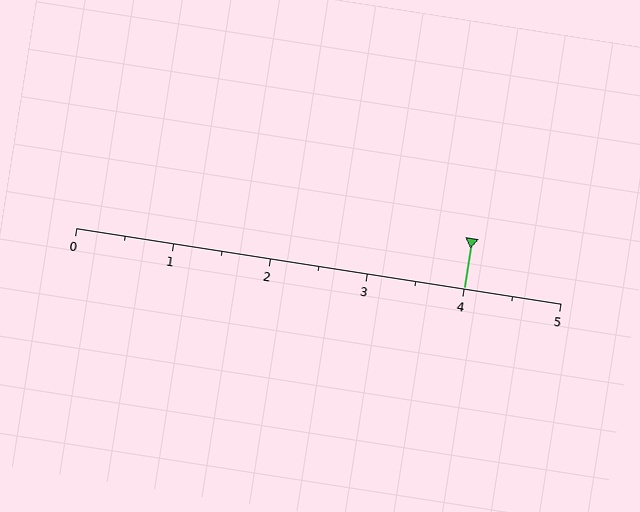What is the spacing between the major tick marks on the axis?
The major ticks are spaced 1 apart.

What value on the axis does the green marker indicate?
The marker indicates approximately 4.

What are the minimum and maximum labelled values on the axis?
The axis runs from 0 to 5.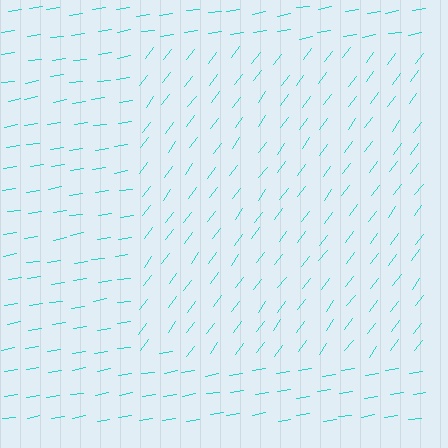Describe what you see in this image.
The image is filled with small cyan line segments. A rectangle region in the image has lines oriented differently from the surrounding lines, creating a visible texture boundary.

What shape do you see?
I see a rectangle.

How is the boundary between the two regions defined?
The boundary is defined purely by a change in line orientation (approximately 45 degrees difference). All lines are the same color and thickness.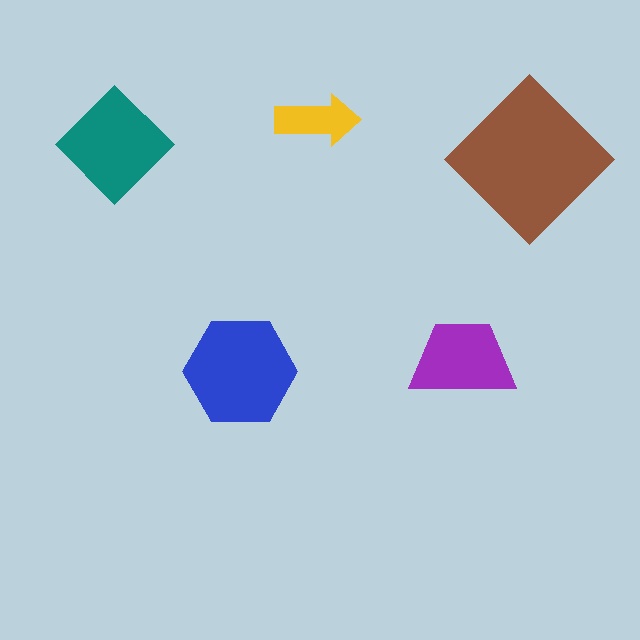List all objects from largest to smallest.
The brown diamond, the blue hexagon, the teal diamond, the purple trapezoid, the yellow arrow.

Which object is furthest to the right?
The brown diamond is rightmost.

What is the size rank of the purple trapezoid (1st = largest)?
4th.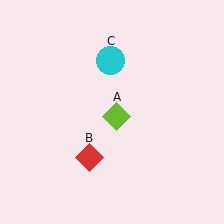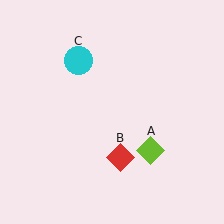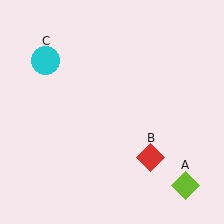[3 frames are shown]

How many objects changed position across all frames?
3 objects changed position: lime diamond (object A), red diamond (object B), cyan circle (object C).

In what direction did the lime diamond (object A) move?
The lime diamond (object A) moved down and to the right.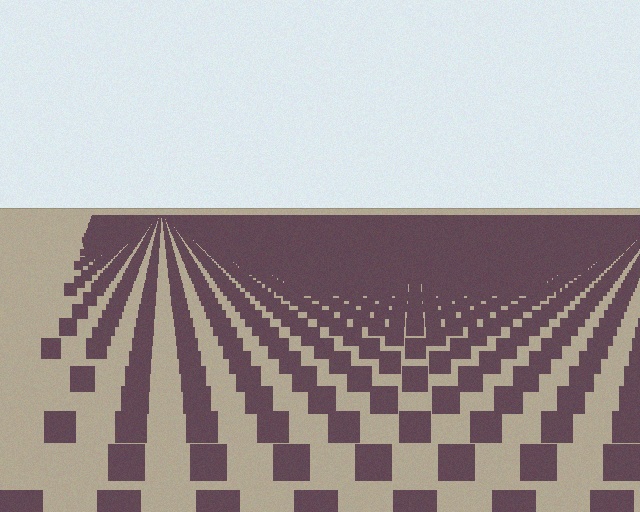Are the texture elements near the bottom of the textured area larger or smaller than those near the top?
Larger. Near the bottom, elements are closer to the viewer and appear at a bigger on-screen size.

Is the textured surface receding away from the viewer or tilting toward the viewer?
The surface is receding away from the viewer. Texture elements get smaller and denser toward the top.